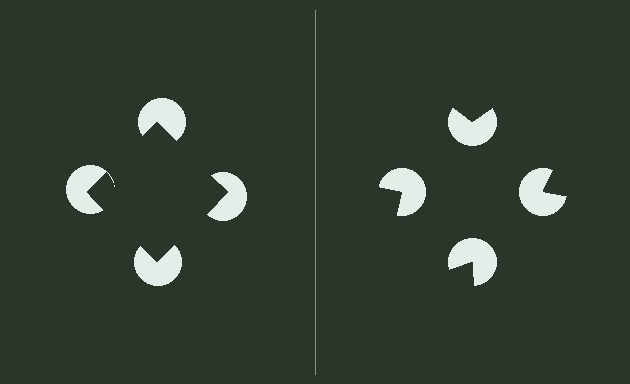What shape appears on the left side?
An illusory square.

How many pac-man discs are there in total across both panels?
8 — 4 on each side.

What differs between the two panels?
The pac-man discs are positioned identically on both sides; only the wedge orientations differ. On the left they align to a square; on the right they are misaligned.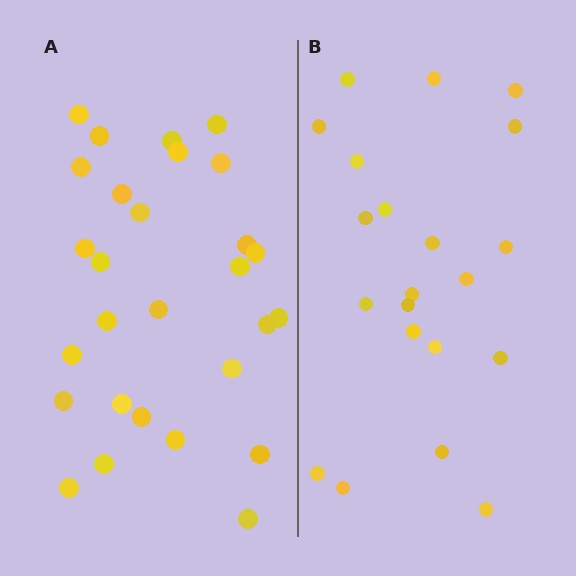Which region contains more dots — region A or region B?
Region A (the left region) has more dots.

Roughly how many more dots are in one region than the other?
Region A has roughly 8 or so more dots than region B.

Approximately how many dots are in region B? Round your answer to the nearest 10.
About 20 dots. (The exact count is 21, which rounds to 20.)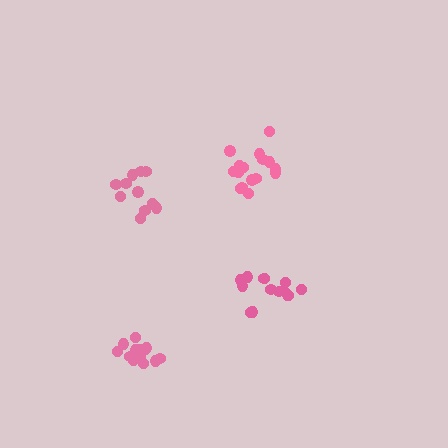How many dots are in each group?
Group 1: 16 dots, Group 2: 13 dots, Group 3: 15 dots, Group 4: 11 dots (55 total).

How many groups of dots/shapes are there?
There are 4 groups.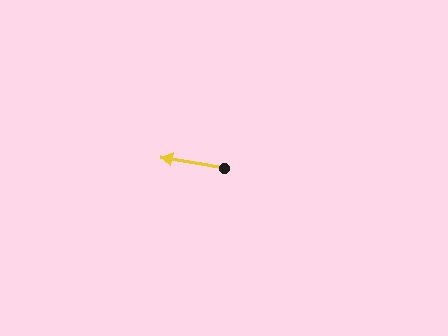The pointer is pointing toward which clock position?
Roughly 9 o'clock.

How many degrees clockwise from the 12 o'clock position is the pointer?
Approximately 279 degrees.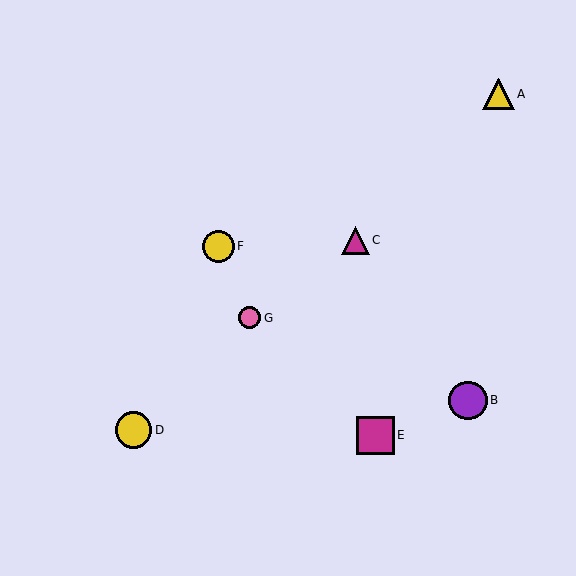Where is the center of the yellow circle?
The center of the yellow circle is at (218, 246).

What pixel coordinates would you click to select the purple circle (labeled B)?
Click at (468, 400) to select the purple circle B.